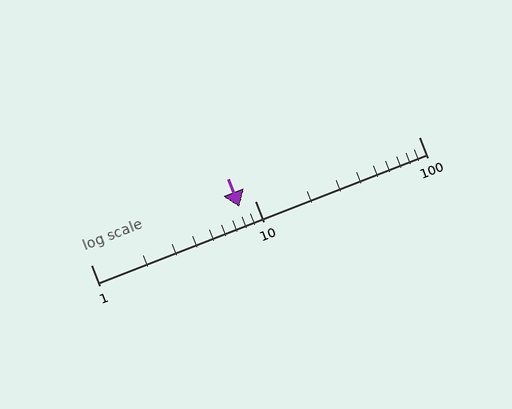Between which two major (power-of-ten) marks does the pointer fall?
The pointer is between 1 and 10.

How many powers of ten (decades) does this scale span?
The scale spans 2 decades, from 1 to 100.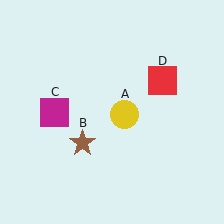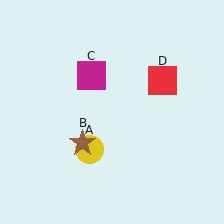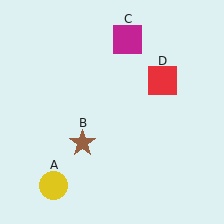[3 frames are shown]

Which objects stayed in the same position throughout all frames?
Brown star (object B) and red square (object D) remained stationary.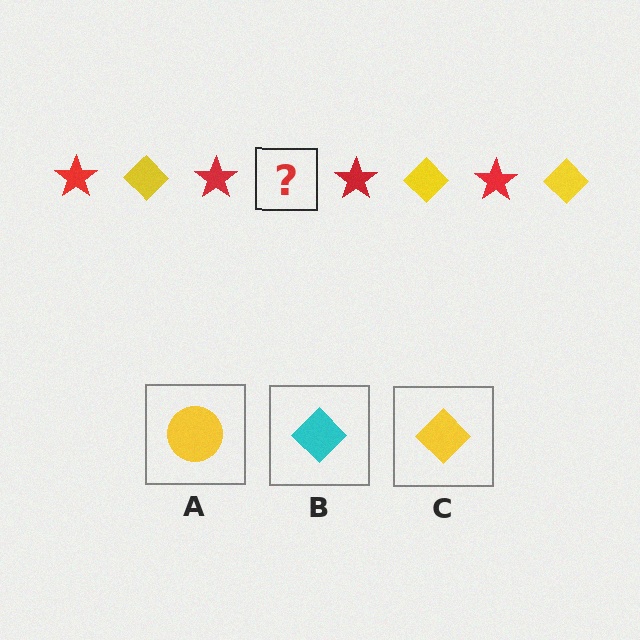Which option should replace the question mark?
Option C.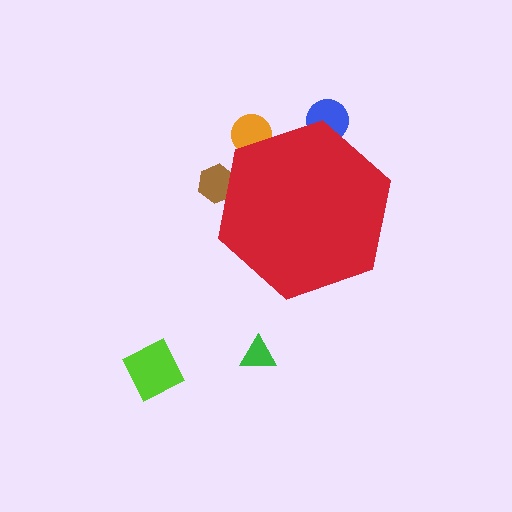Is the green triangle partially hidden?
No, the green triangle is fully visible.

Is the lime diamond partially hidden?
No, the lime diamond is fully visible.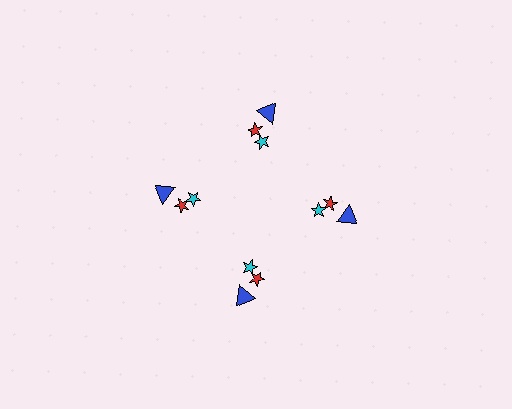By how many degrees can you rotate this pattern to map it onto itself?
The pattern maps onto itself every 90 degrees of rotation.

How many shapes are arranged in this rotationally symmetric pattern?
There are 12 shapes, arranged in 4 groups of 3.